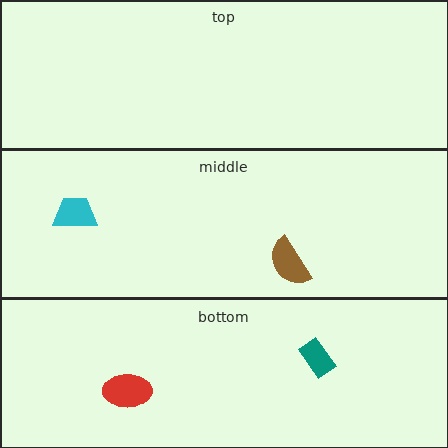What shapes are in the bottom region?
The teal rectangle, the red ellipse.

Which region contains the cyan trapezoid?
The middle region.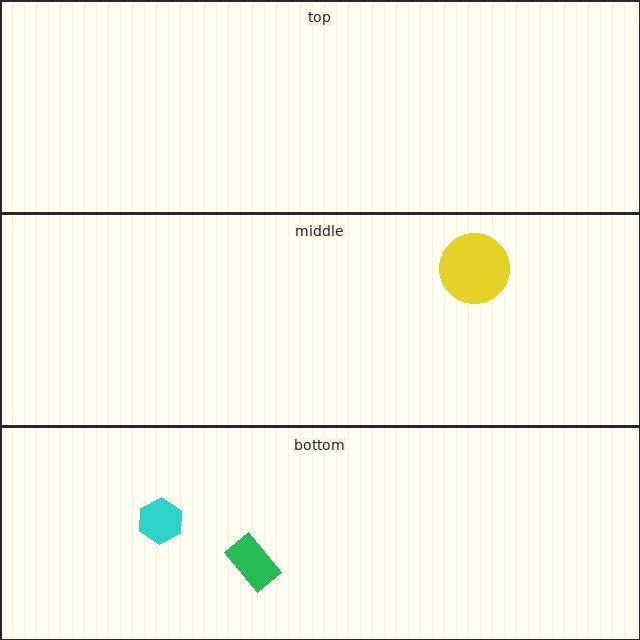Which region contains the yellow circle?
The middle region.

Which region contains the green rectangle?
The bottom region.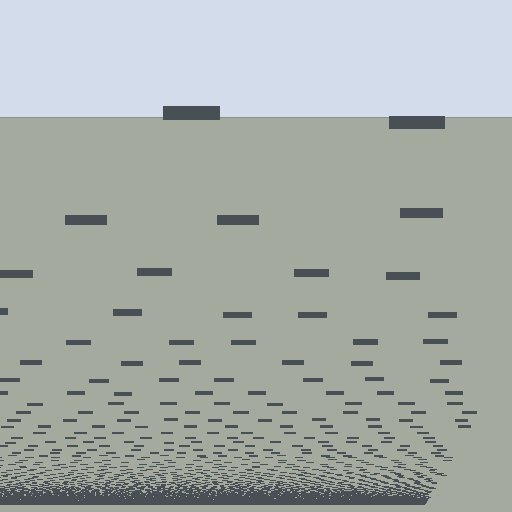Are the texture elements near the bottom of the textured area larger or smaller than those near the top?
Smaller. The gradient is inverted — elements near the bottom are smaller and denser.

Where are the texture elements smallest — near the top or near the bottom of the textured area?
Near the bottom.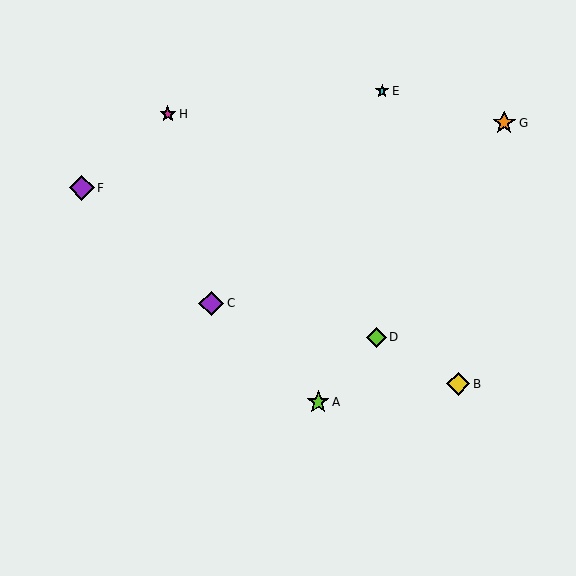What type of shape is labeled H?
Shape H is a magenta star.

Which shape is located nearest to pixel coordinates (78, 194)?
The purple diamond (labeled F) at (82, 188) is nearest to that location.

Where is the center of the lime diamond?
The center of the lime diamond is at (376, 337).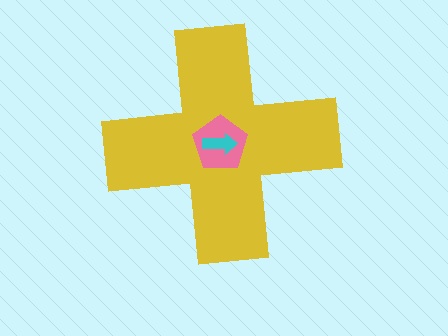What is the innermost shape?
The cyan arrow.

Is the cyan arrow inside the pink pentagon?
Yes.